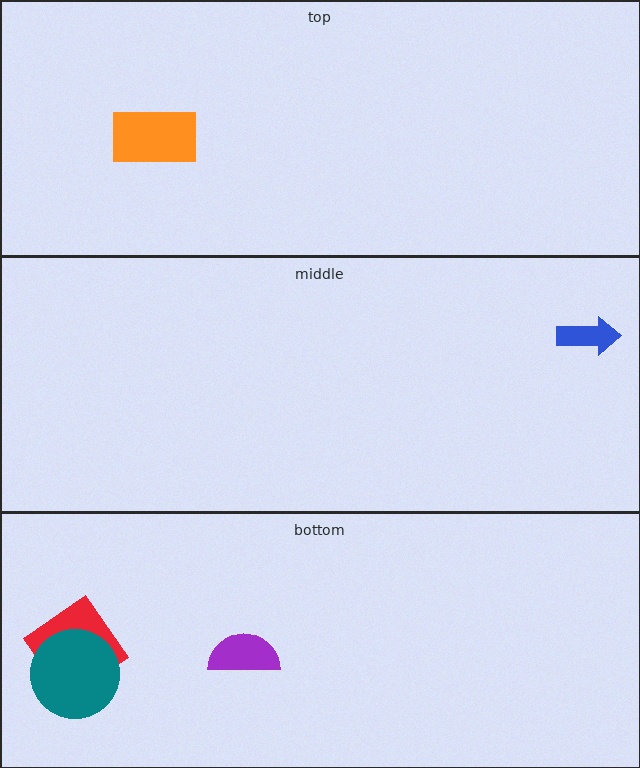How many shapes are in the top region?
1.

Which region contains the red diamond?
The bottom region.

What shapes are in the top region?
The orange rectangle.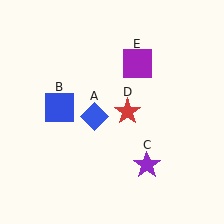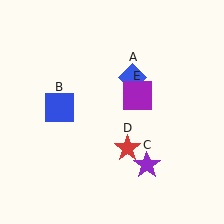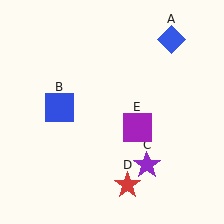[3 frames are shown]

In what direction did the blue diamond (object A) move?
The blue diamond (object A) moved up and to the right.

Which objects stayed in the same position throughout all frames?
Blue square (object B) and purple star (object C) remained stationary.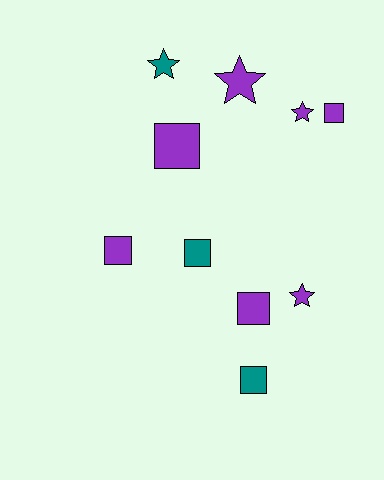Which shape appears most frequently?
Square, with 6 objects.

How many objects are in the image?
There are 10 objects.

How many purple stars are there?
There are 3 purple stars.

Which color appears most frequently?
Purple, with 7 objects.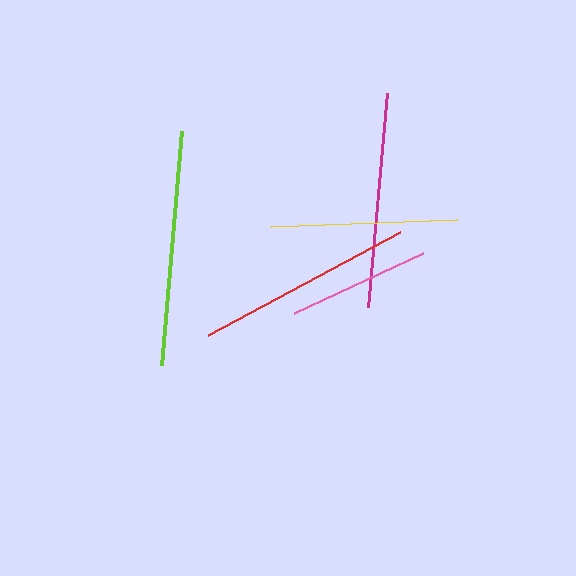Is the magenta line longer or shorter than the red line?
The red line is longer than the magenta line.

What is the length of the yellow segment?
The yellow segment is approximately 186 pixels long.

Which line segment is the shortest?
The pink line is the shortest at approximately 142 pixels.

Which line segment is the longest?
The lime line is the longest at approximately 235 pixels.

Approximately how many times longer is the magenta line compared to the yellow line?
The magenta line is approximately 1.2 times the length of the yellow line.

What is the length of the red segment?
The red segment is approximately 218 pixels long.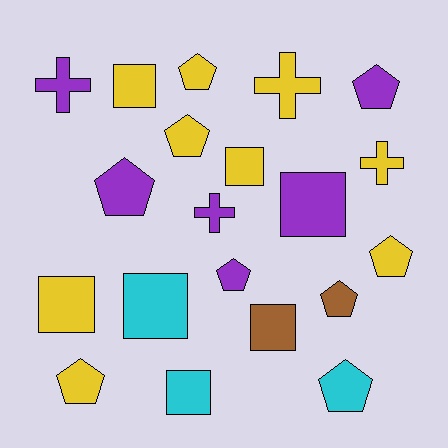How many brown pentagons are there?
There is 1 brown pentagon.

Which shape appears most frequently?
Pentagon, with 9 objects.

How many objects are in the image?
There are 20 objects.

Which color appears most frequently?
Yellow, with 9 objects.